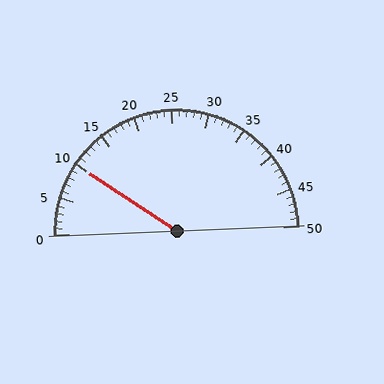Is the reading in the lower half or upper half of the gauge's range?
The reading is in the lower half of the range (0 to 50).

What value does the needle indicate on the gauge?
The needle indicates approximately 10.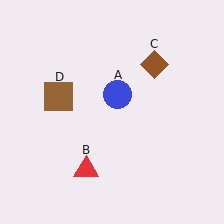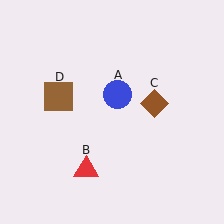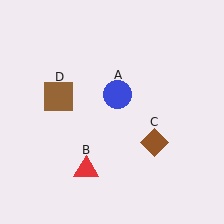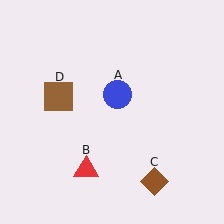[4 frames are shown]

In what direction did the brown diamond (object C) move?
The brown diamond (object C) moved down.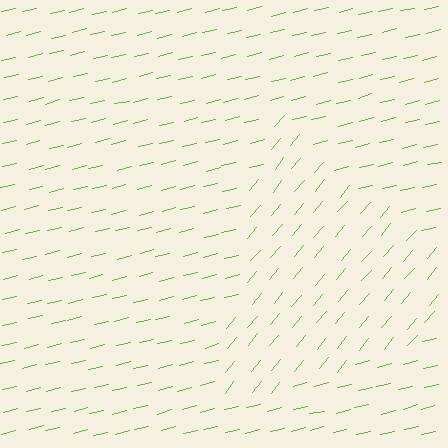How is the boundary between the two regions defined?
The boundary is defined purely by a change in line orientation (approximately 37 degrees difference). All lines are the same color and thickness.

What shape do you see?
I see a triangle.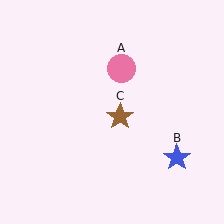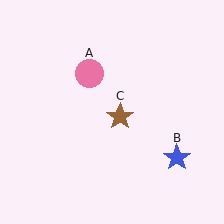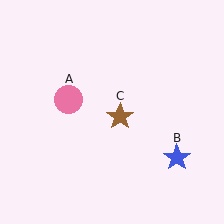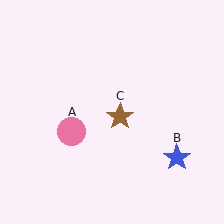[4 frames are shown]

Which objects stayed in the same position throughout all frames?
Blue star (object B) and brown star (object C) remained stationary.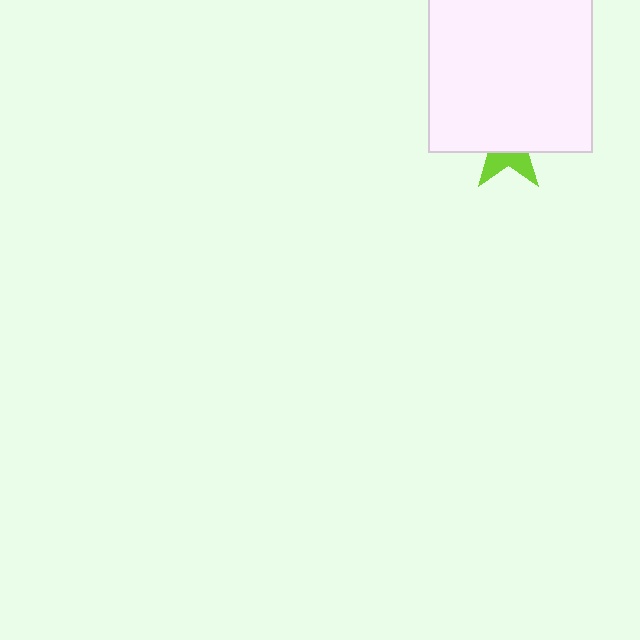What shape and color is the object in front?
The object in front is a white rectangle.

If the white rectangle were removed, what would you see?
You would see the complete lime star.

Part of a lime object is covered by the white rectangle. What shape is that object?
It is a star.